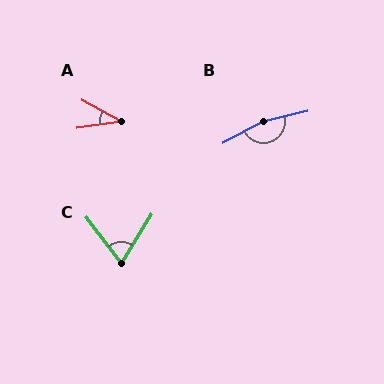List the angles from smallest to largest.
A (37°), C (69°), B (165°).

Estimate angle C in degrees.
Approximately 69 degrees.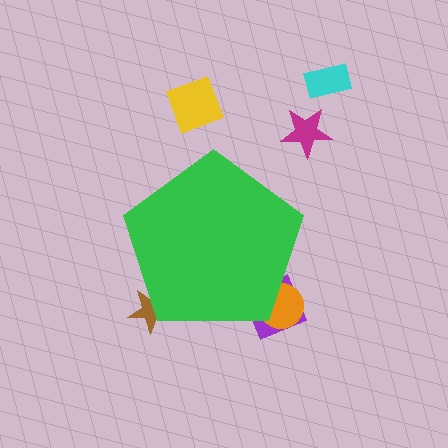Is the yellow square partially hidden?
No, the yellow square is fully visible.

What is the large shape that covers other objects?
A green pentagon.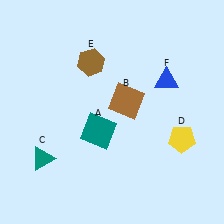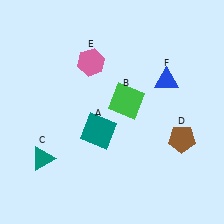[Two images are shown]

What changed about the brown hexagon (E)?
In Image 1, E is brown. In Image 2, it changed to pink.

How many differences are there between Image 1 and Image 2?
There are 3 differences between the two images.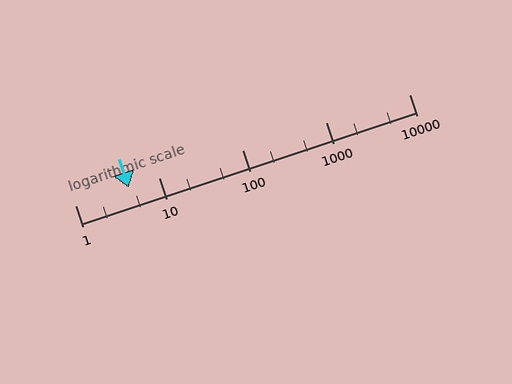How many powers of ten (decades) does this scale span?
The scale spans 4 decades, from 1 to 10000.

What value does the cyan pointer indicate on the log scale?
The pointer indicates approximately 4.4.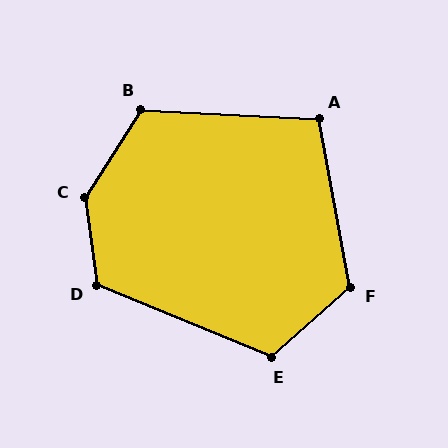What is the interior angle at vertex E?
Approximately 116 degrees (obtuse).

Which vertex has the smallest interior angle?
A, at approximately 104 degrees.